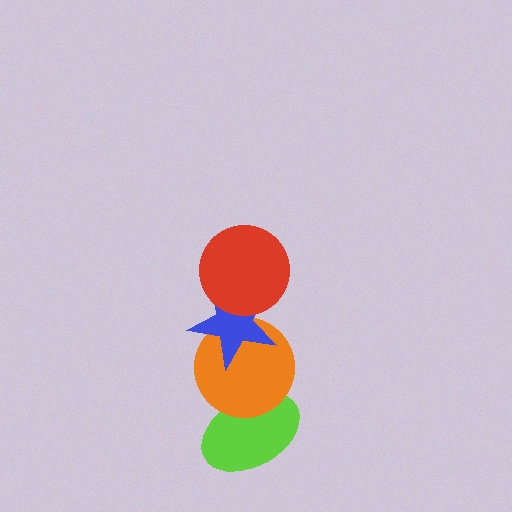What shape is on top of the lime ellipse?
The orange circle is on top of the lime ellipse.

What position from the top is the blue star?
The blue star is 2nd from the top.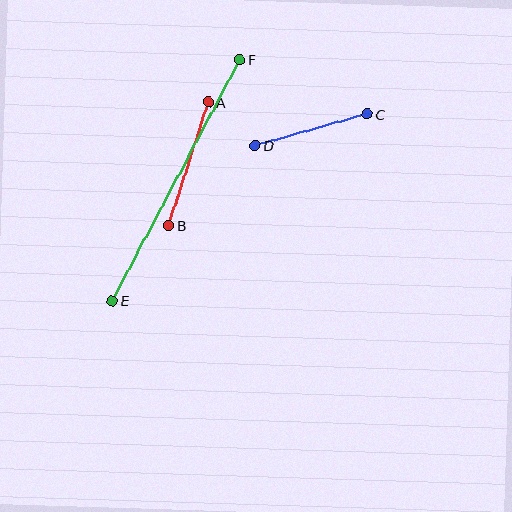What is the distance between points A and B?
The distance is approximately 130 pixels.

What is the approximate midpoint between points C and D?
The midpoint is at approximately (311, 130) pixels.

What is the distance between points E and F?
The distance is approximately 272 pixels.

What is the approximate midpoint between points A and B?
The midpoint is at approximately (188, 164) pixels.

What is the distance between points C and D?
The distance is approximately 116 pixels.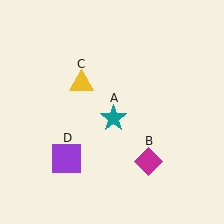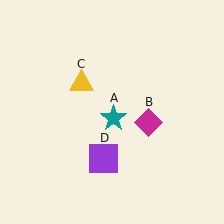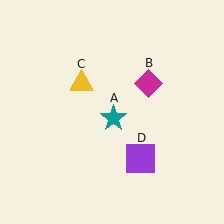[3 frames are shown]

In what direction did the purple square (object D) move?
The purple square (object D) moved right.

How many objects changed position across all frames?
2 objects changed position: magenta diamond (object B), purple square (object D).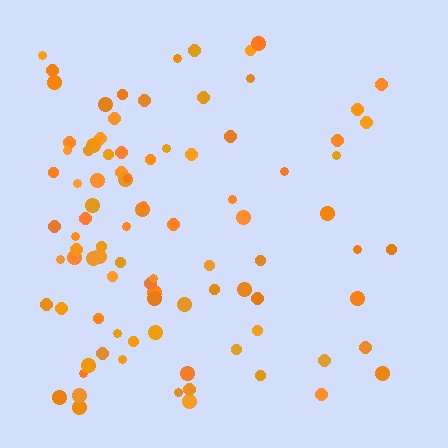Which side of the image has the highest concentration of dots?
The left.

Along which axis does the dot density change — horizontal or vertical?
Horizontal.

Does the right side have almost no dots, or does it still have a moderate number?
Still a moderate number, just noticeably fewer than the left.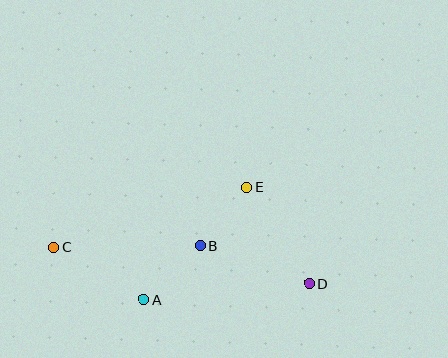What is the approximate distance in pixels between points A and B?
The distance between A and B is approximately 78 pixels.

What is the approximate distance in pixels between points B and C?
The distance between B and C is approximately 146 pixels.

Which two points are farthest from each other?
Points C and D are farthest from each other.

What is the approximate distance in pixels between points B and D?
The distance between B and D is approximately 115 pixels.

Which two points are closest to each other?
Points B and E are closest to each other.